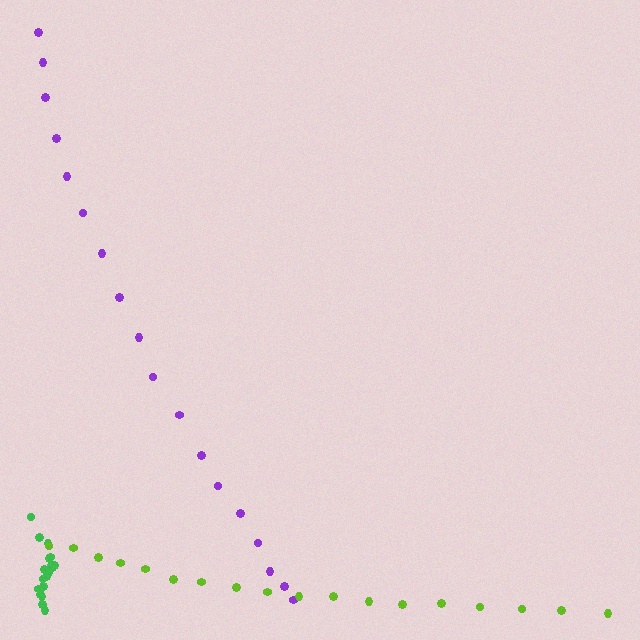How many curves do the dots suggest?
There are 3 distinct paths.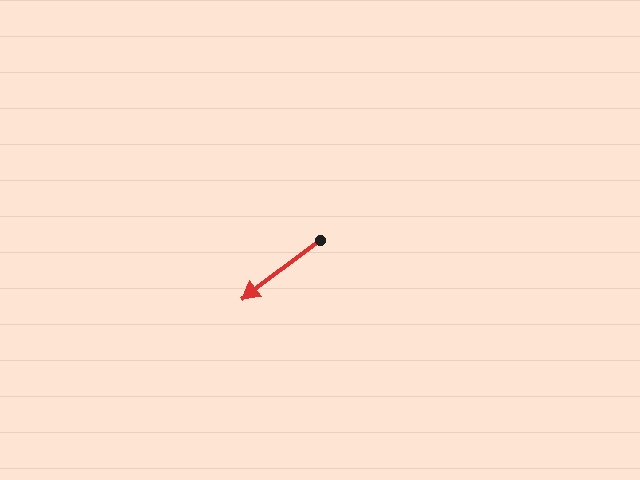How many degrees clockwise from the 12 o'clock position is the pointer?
Approximately 233 degrees.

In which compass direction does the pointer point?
Southwest.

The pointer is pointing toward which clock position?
Roughly 8 o'clock.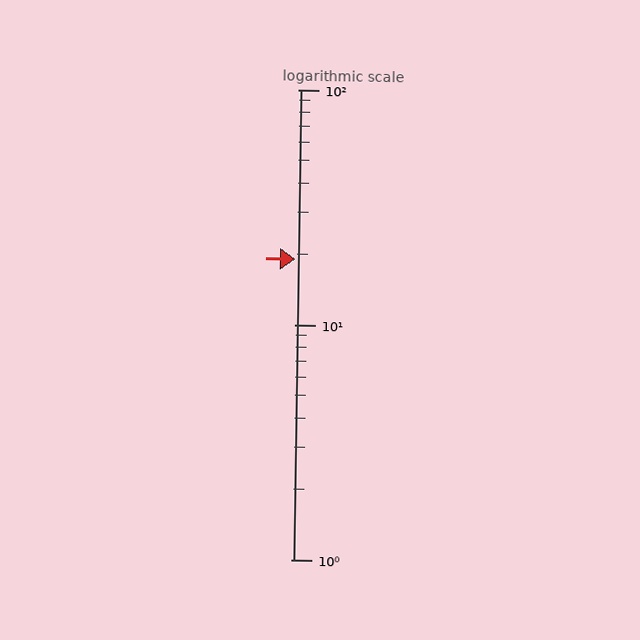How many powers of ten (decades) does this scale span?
The scale spans 2 decades, from 1 to 100.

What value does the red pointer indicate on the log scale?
The pointer indicates approximately 19.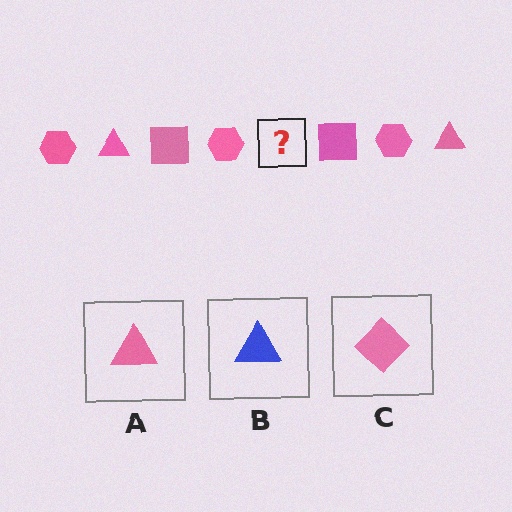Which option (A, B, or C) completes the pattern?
A.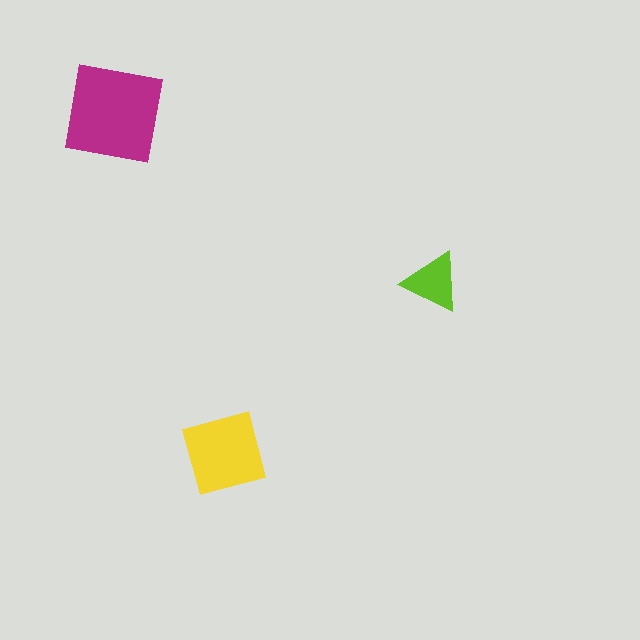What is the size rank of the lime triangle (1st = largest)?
3rd.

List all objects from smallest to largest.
The lime triangle, the yellow square, the magenta square.